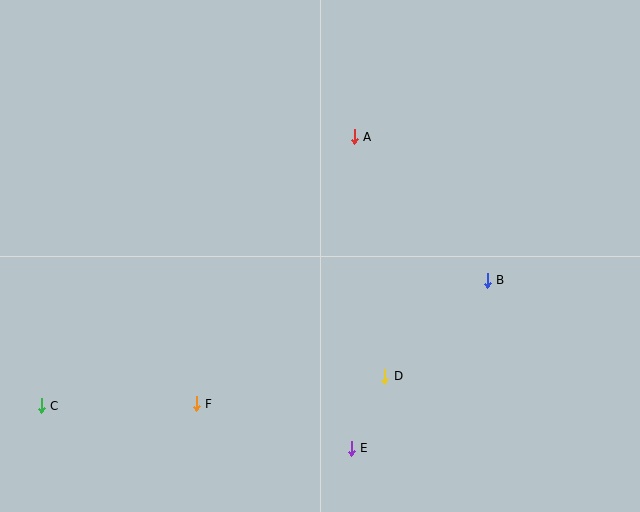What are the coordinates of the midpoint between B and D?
The midpoint between B and D is at (436, 328).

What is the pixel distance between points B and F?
The distance between B and F is 316 pixels.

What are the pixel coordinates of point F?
Point F is at (196, 404).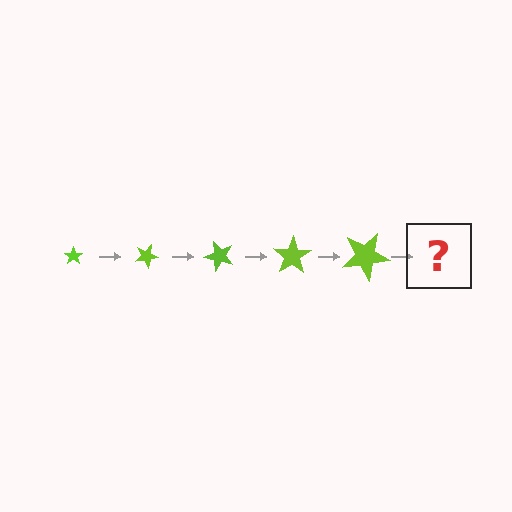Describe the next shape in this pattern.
It should be a star, larger than the previous one and rotated 125 degrees from the start.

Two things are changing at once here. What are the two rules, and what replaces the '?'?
The two rules are that the star grows larger each step and it rotates 25 degrees each step. The '?' should be a star, larger than the previous one and rotated 125 degrees from the start.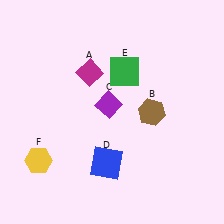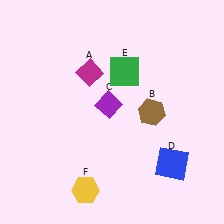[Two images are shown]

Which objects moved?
The objects that moved are: the blue square (D), the yellow hexagon (F).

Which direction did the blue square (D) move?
The blue square (D) moved right.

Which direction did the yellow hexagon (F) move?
The yellow hexagon (F) moved right.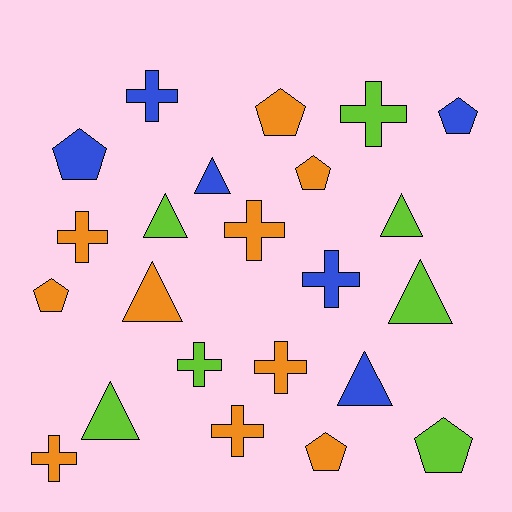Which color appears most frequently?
Orange, with 10 objects.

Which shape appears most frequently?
Cross, with 9 objects.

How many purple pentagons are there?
There are no purple pentagons.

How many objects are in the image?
There are 23 objects.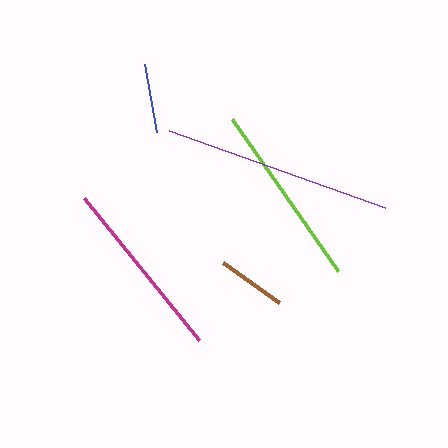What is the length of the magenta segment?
The magenta segment is approximately 183 pixels long.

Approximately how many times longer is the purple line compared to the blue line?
The purple line is approximately 3.3 times the length of the blue line.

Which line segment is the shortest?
The blue line is the shortest at approximately 69 pixels.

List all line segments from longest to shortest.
From longest to shortest: purple, lime, magenta, brown, blue.